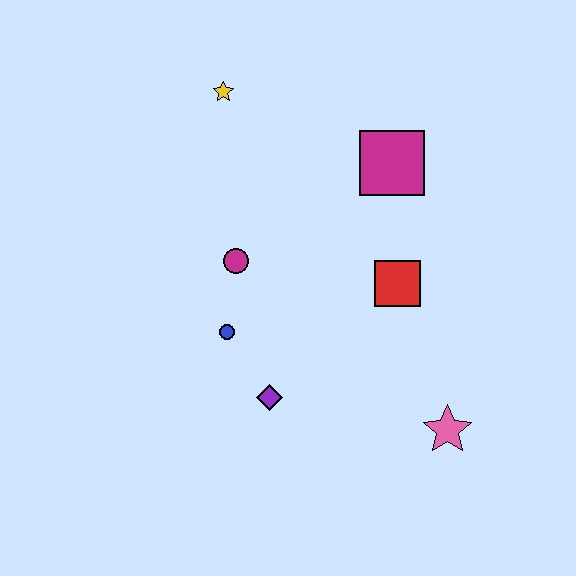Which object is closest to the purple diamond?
The blue circle is closest to the purple diamond.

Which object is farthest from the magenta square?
The pink star is farthest from the magenta square.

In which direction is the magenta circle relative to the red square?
The magenta circle is to the left of the red square.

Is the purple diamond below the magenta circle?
Yes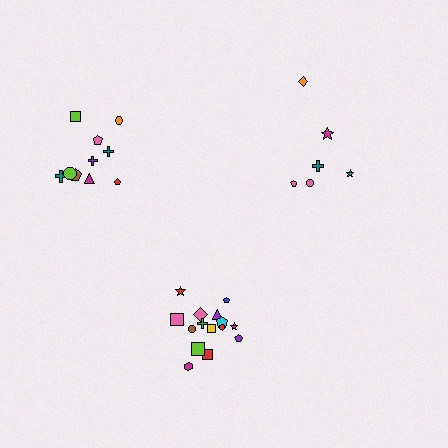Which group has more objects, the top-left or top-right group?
The top-left group.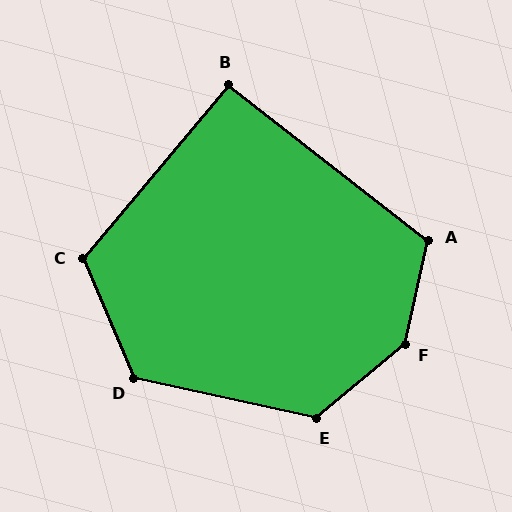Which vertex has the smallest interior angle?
B, at approximately 92 degrees.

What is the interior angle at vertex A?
Approximately 115 degrees (obtuse).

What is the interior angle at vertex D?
Approximately 125 degrees (obtuse).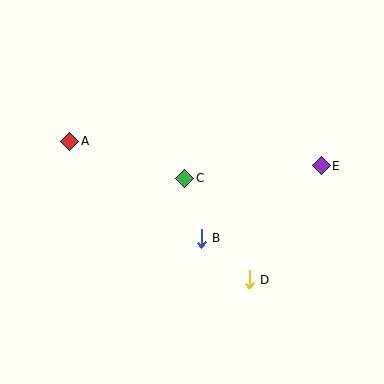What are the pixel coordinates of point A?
Point A is at (70, 141).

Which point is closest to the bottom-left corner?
Point B is closest to the bottom-left corner.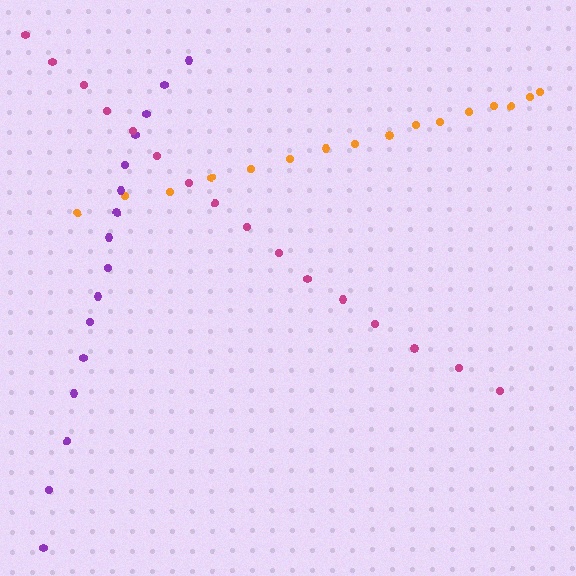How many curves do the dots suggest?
There are 3 distinct paths.